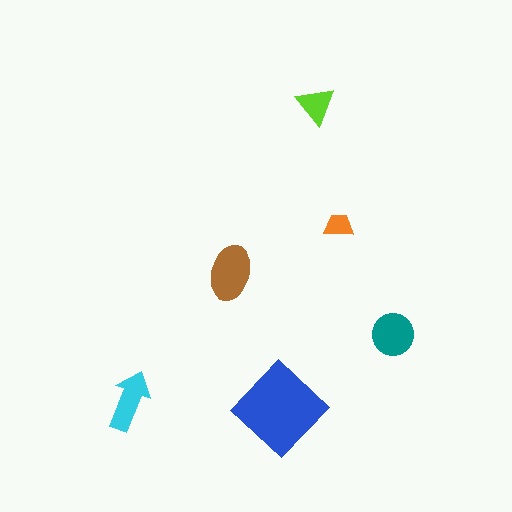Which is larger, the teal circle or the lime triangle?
The teal circle.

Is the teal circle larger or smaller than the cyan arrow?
Larger.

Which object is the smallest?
The orange trapezoid.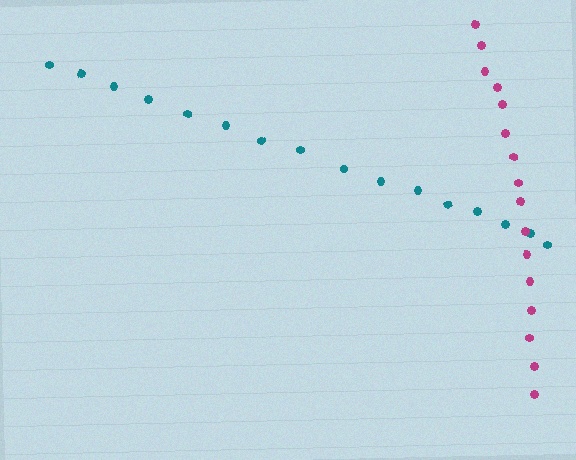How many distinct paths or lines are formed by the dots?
There are 2 distinct paths.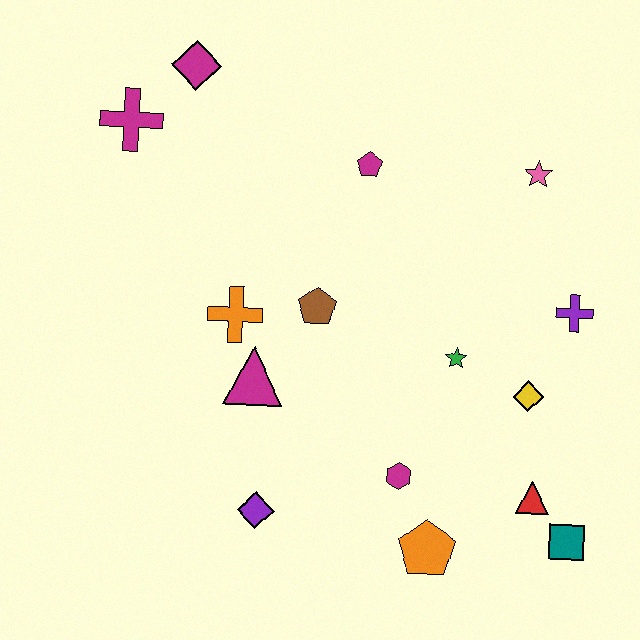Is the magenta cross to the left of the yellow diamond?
Yes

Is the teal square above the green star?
No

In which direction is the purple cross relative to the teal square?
The purple cross is above the teal square.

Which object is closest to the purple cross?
The yellow diamond is closest to the purple cross.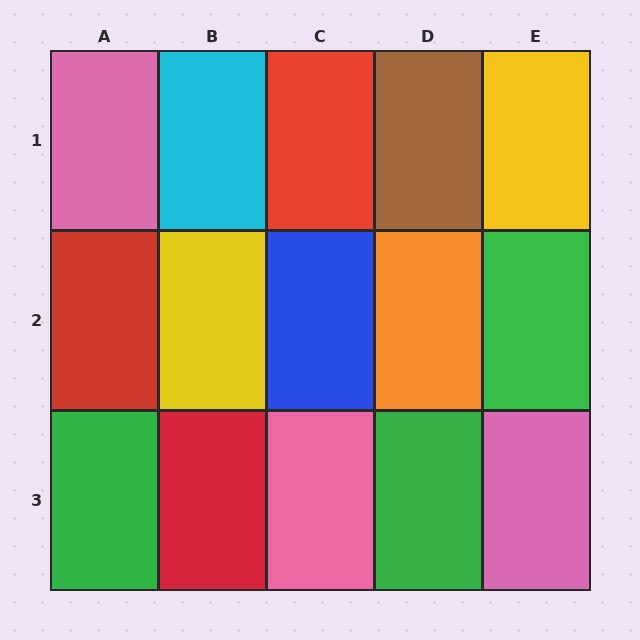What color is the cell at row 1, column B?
Cyan.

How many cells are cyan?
1 cell is cyan.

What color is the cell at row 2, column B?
Yellow.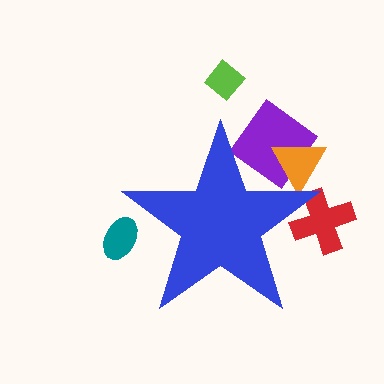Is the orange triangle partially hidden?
Yes, the orange triangle is partially hidden behind the blue star.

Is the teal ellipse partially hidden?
Yes, the teal ellipse is partially hidden behind the blue star.